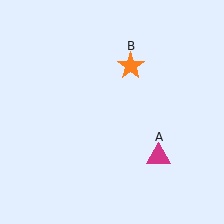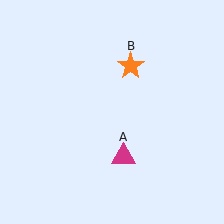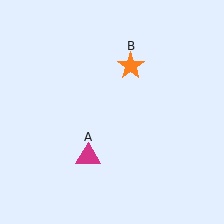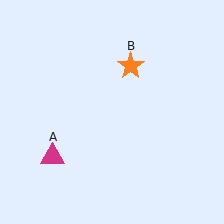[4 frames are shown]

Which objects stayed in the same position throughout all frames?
Orange star (object B) remained stationary.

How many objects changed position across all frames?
1 object changed position: magenta triangle (object A).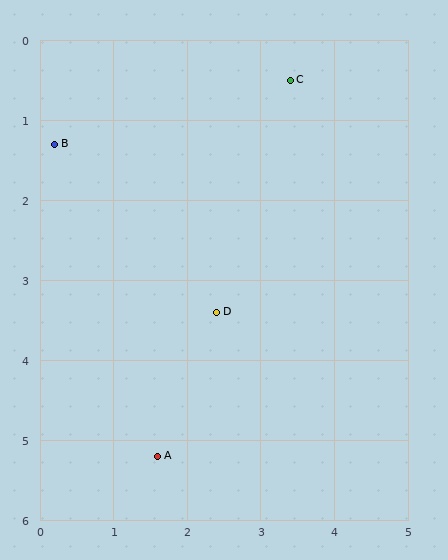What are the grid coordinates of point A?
Point A is at approximately (1.6, 5.2).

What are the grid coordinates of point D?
Point D is at approximately (2.4, 3.4).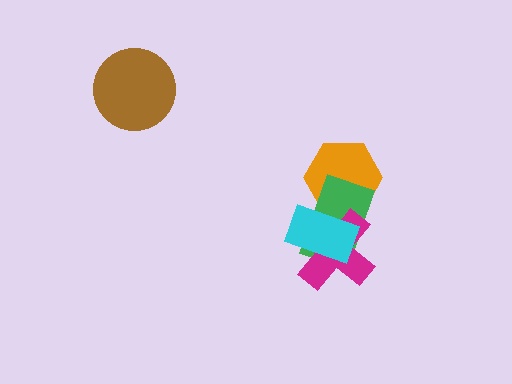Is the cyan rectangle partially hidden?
No, no other shape covers it.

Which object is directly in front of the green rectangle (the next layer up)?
The magenta cross is directly in front of the green rectangle.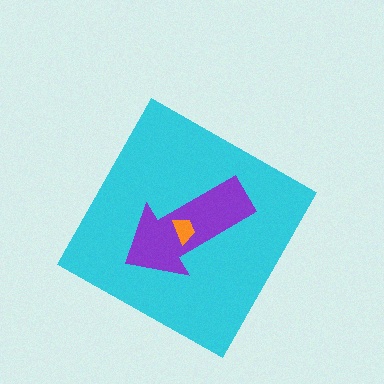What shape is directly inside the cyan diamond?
The purple arrow.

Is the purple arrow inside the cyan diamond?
Yes.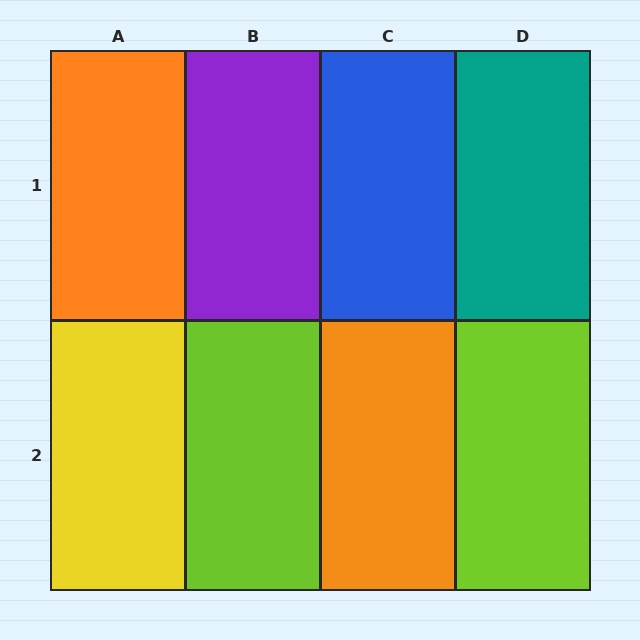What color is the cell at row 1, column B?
Purple.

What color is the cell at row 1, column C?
Blue.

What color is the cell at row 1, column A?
Orange.